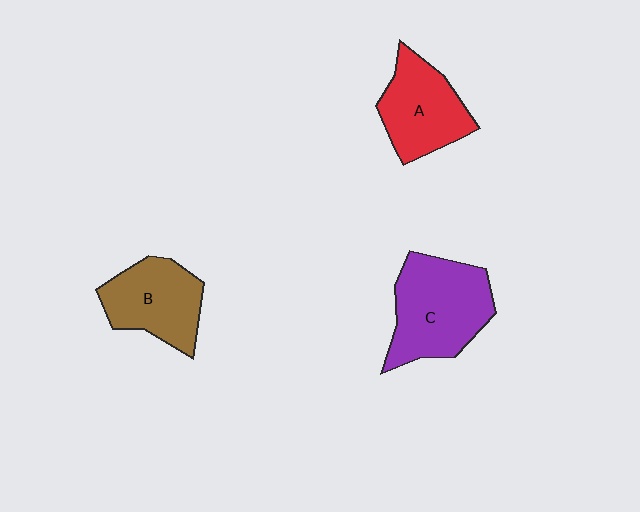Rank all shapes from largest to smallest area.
From largest to smallest: C (purple), B (brown), A (red).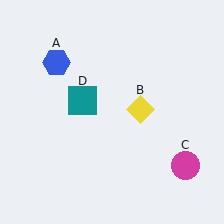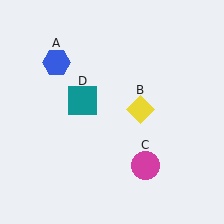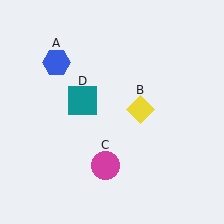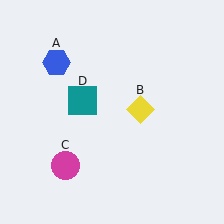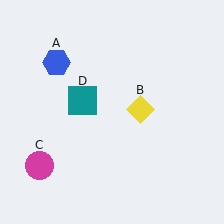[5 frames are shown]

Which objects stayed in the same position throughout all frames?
Blue hexagon (object A) and yellow diamond (object B) and teal square (object D) remained stationary.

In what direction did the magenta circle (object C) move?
The magenta circle (object C) moved left.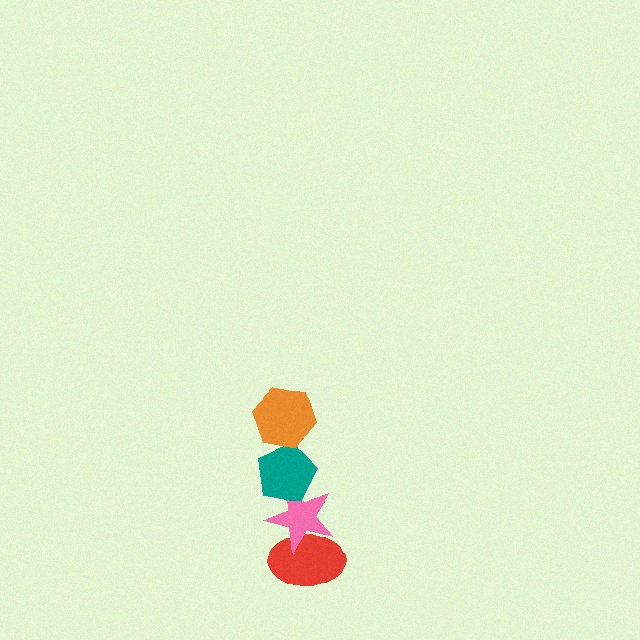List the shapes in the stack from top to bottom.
From top to bottom: the orange hexagon, the teal pentagon, the pink star, the red ellipse.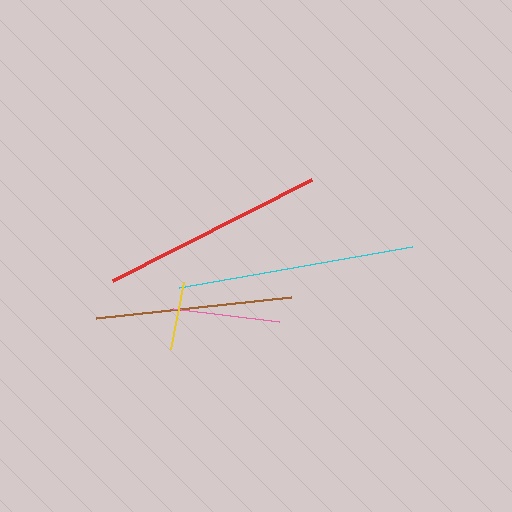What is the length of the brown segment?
The brown segment is approximately 197 pixels long.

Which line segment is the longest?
The cyan line is the longest at approximately 236 pixels.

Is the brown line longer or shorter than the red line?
The red line is longer than the brown line.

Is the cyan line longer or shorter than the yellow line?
The cyan line is longer than the yellow line.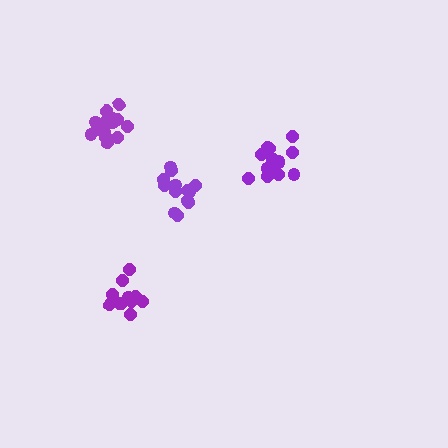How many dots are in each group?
Group 1: 16 dots, Group 2: 13 dots, Group 3: 16 dots, Group 4: 11 dots (56 total).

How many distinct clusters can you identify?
There are 4 distinct clusters.